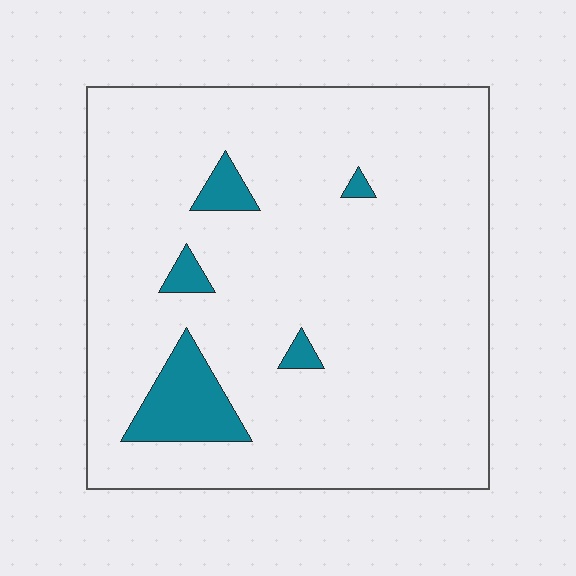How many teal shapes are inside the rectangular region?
5.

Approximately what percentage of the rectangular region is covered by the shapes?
Approximately 10%.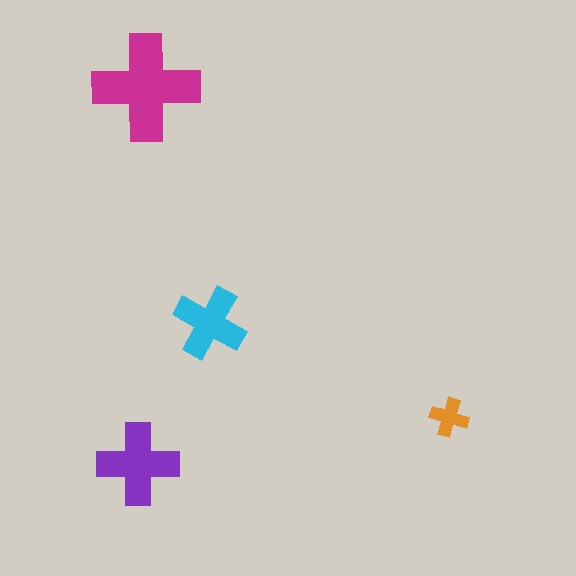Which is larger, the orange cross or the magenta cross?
The magenta one.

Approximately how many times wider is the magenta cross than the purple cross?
About 1.5 times wider.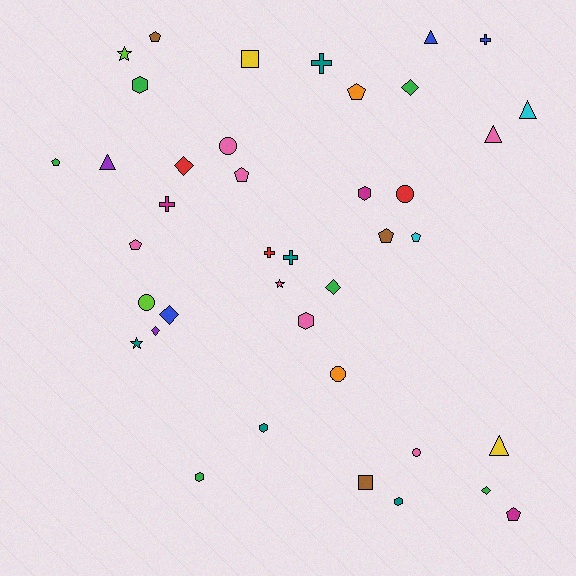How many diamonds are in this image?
There are 6 diamonds.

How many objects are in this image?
There are 40 objects.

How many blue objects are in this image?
There are 3 blue objects.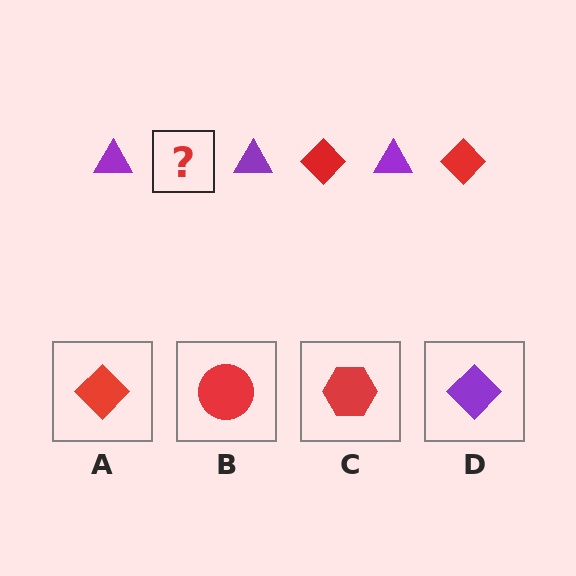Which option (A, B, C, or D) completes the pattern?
A.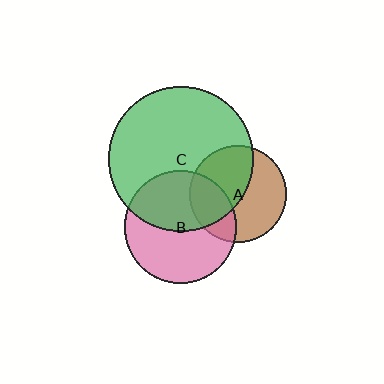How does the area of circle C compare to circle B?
Approximately 1.7 times.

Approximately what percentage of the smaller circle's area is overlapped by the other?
Approximately 50%.